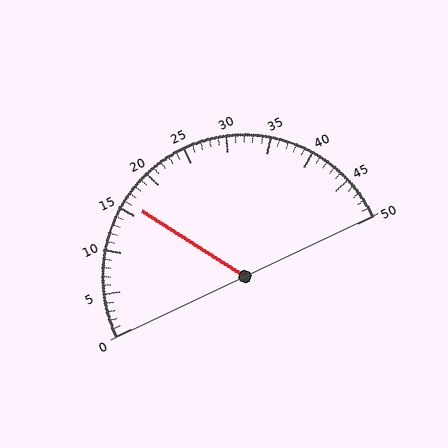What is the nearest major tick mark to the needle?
The nearest major tick mark is 15.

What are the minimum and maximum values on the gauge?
The gauge ranges from 0 to 50.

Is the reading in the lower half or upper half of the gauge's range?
The reading is in the lower half of the range (0 to 50).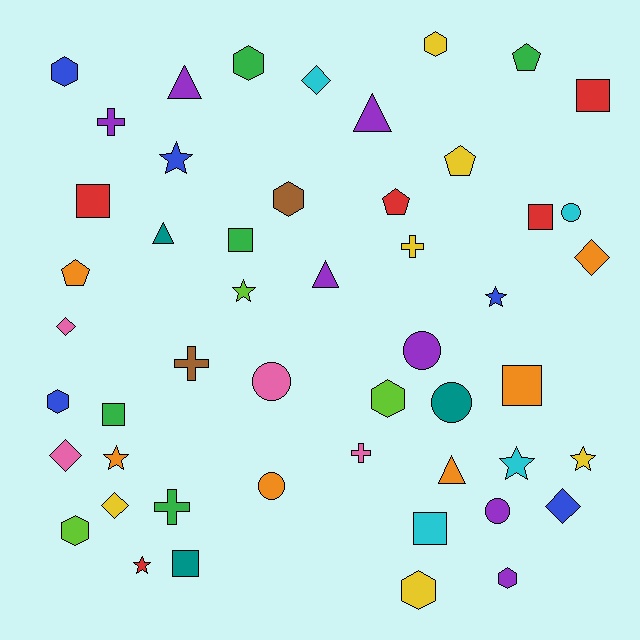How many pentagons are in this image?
There are 4 pentagons.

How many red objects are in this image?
There are 5 red objects.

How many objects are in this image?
There are 50 objects.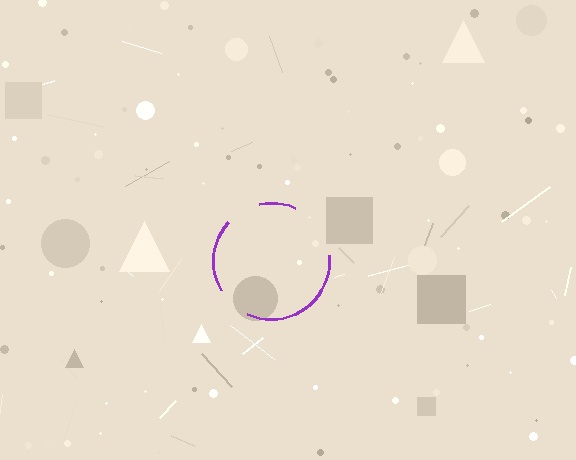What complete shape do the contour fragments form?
The contour fragments form a circle.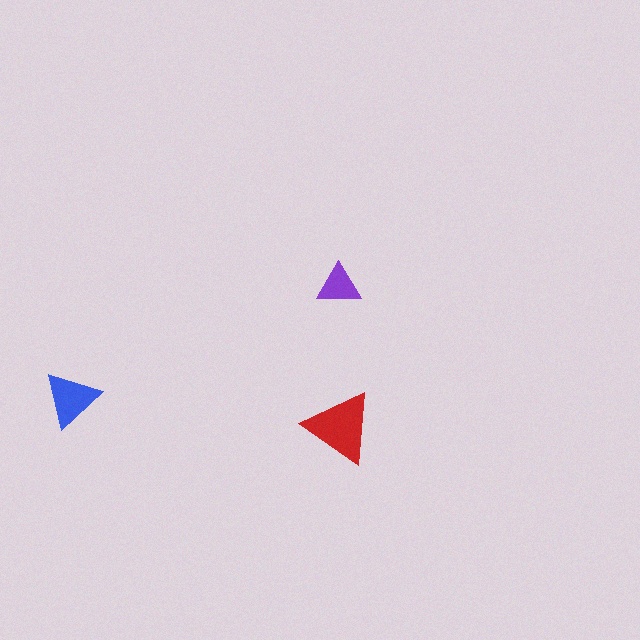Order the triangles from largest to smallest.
the red one, the blue one, the purple one.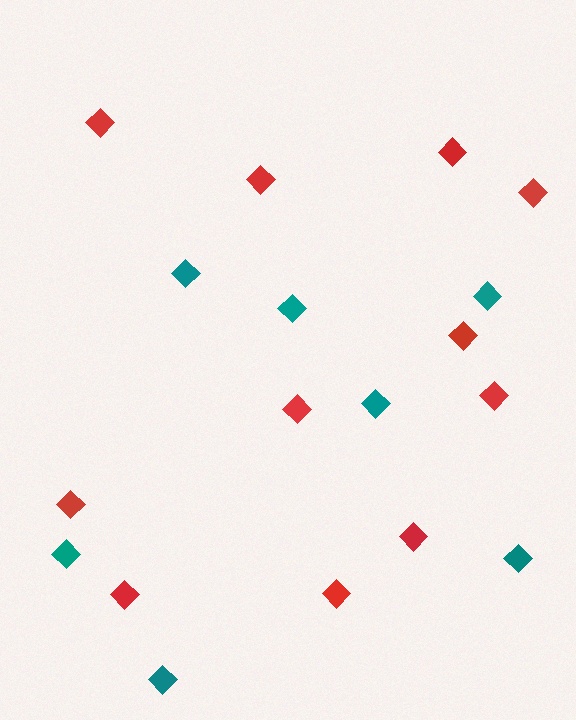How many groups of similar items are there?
There are 2 groups: one group of teal diamonds (7) and one group of red diamonds (11).